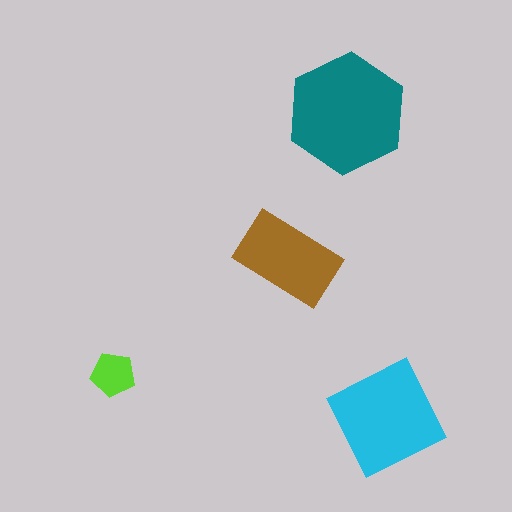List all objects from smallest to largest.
The lime pentagon, the brown rectangle, the cyan diamond, the teal hexagon.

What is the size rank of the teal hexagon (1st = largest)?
1st.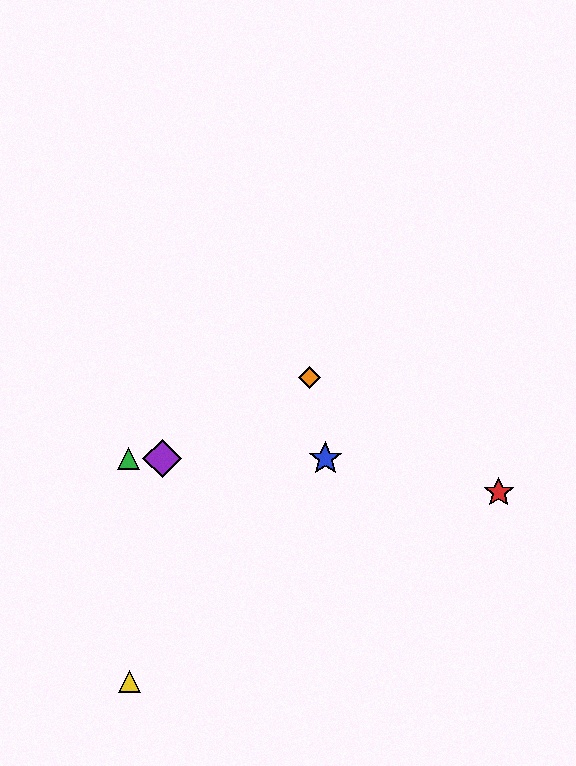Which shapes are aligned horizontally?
The blue star, the green triangle, the purple diamond are aligned horizontally.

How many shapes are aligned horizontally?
3 shapes (the blue star, the green triangle, the purple diamond) are aligned horizontally.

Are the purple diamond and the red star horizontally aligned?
No, the purple diamond is at y≈458 and the red star is at y≈492.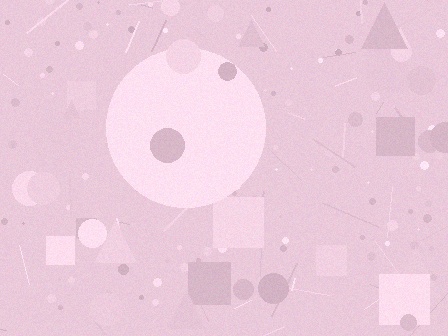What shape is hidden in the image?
A circle is hidden in the image.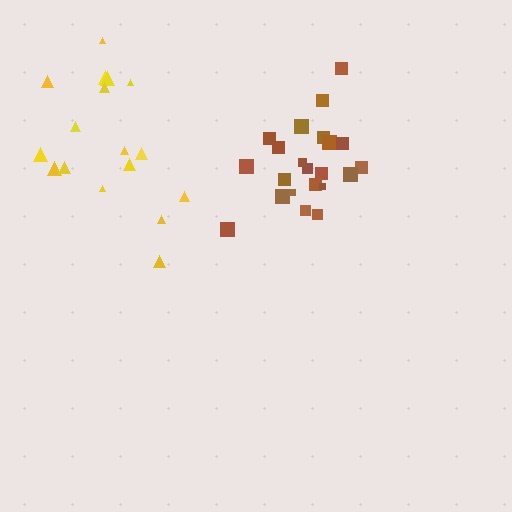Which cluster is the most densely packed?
Brown.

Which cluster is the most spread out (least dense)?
Yellow.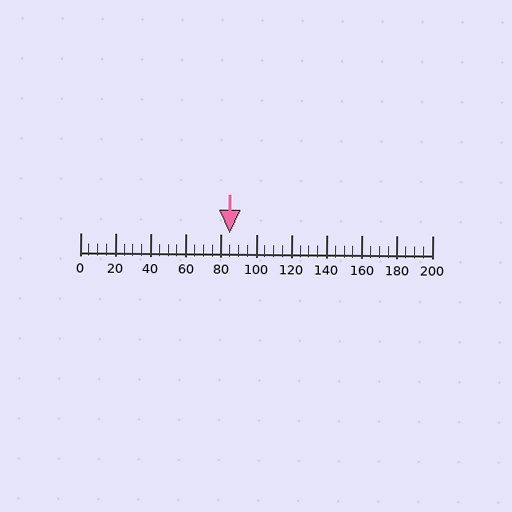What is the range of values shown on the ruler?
The ruler shows values from 0 to 200.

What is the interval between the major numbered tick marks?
The major tick marks are spaced 20 units apart.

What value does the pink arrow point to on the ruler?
The pink arrow points to approximately 85.